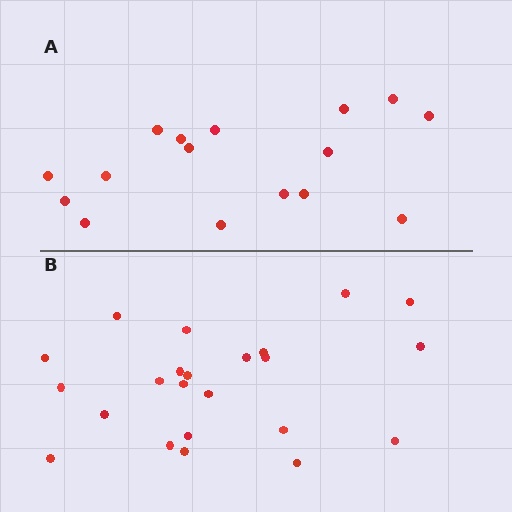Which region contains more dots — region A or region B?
Region B (the bottom region) has more dots.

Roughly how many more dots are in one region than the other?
Region B has roughly 8 or so more dots than region A.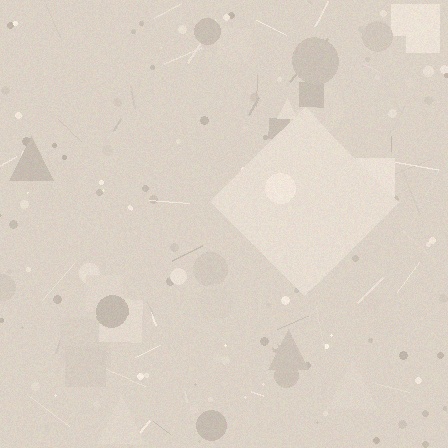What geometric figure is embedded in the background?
A diamond is embedded in the background.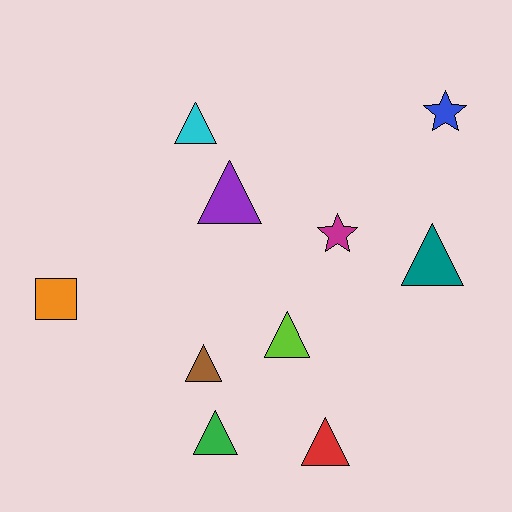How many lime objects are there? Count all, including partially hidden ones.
There is 1 lime object.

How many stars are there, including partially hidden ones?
There are 2 stars.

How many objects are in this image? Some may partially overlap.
There are 10 objects.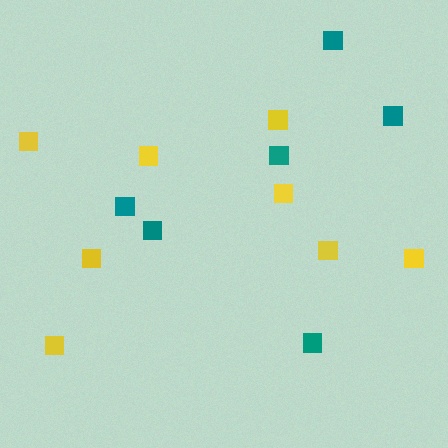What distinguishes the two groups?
There are 2 groups: one group of yellow squares (8) and one group of teal squares (6).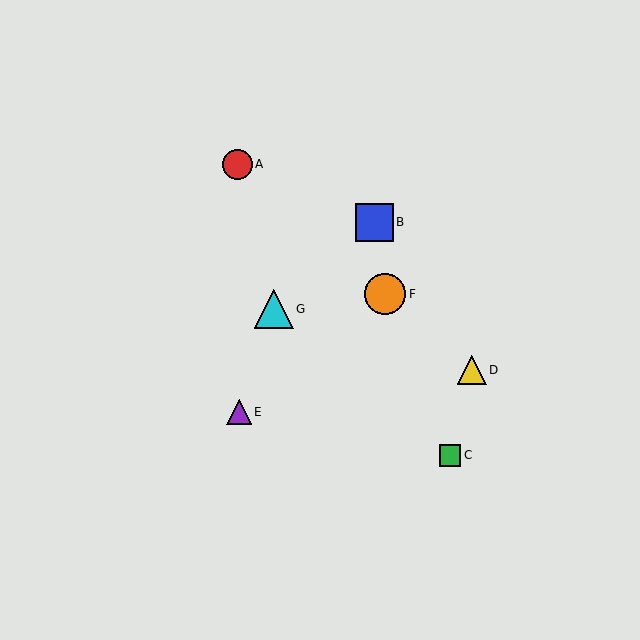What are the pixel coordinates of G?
Object G is at (274, 309).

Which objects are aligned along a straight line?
Objects A, D, F are aligned along a straight line.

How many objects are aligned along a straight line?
3 objects (A, D, F) are aligned along a straight line.